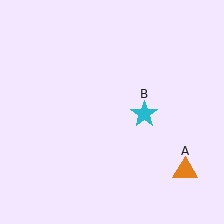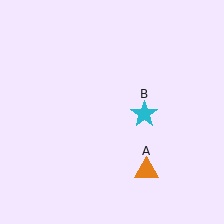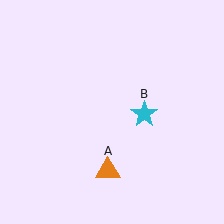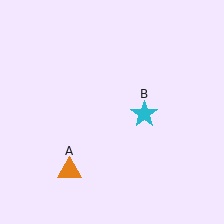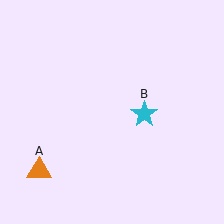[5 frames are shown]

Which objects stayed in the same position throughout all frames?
Cyan star (object B) remained stationary.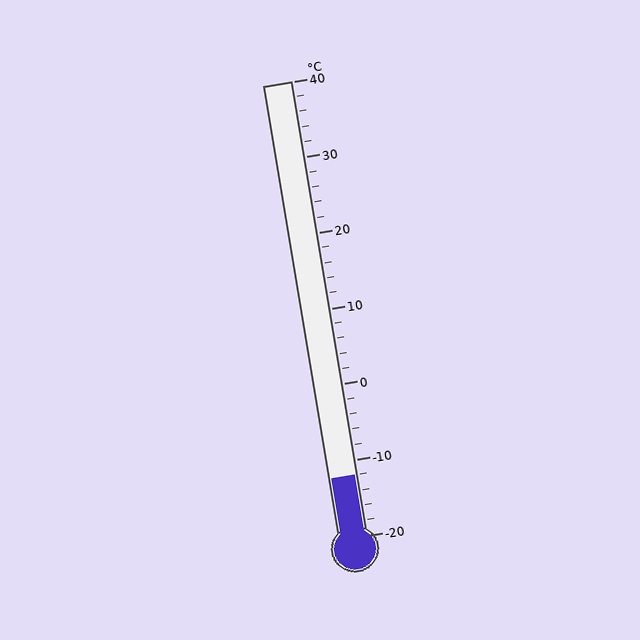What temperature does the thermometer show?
The thermometer shows approximately -12°C.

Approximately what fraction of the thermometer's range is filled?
The thermometer is filled to approximately 15% of its range.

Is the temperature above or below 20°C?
The temperature is below 20°C.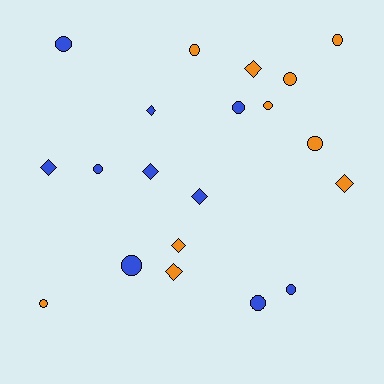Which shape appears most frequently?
Circle, with 12 objects.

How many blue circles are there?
There are 6 blue circles.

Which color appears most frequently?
Orange, with 10 objects.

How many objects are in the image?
There are 20 objects.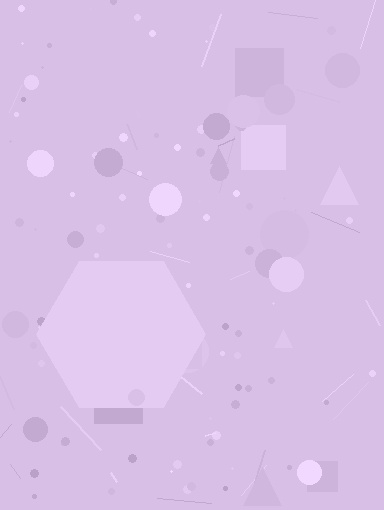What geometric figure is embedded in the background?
A hexagon is embedded in the background.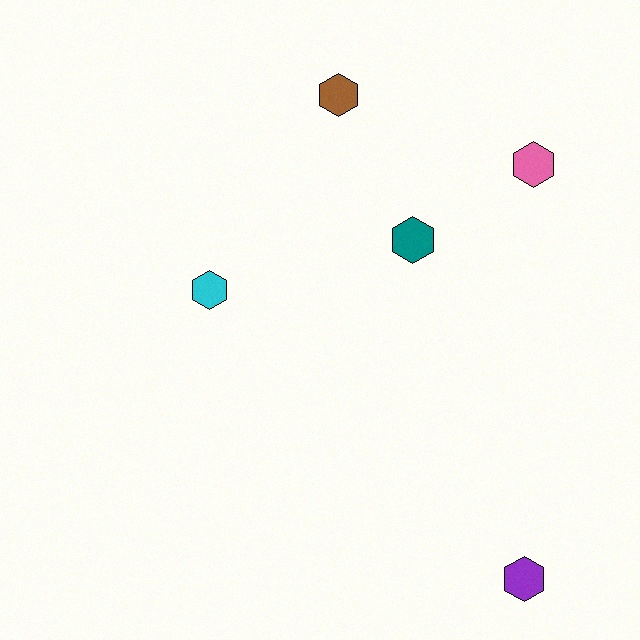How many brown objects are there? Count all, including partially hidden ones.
There is 1 brown object.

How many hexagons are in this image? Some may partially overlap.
There are 5 hexagons.